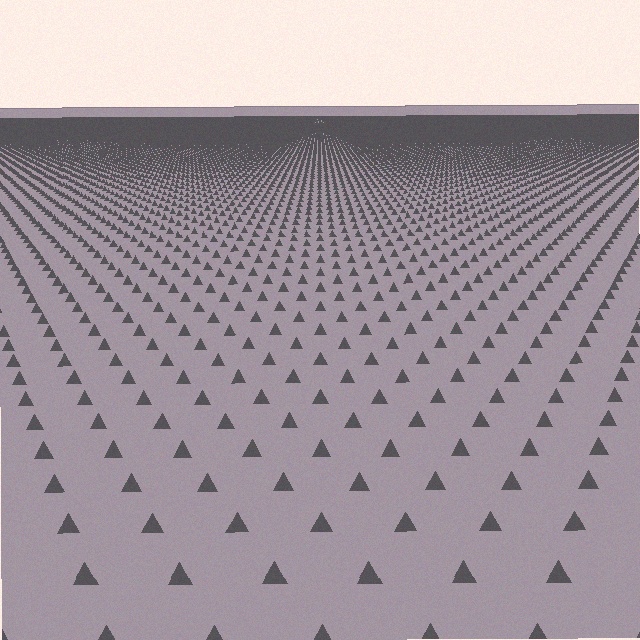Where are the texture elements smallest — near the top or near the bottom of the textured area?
Near the top.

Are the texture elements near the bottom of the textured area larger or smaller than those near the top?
Larger. Near the bottom, elements are closer to the viewer and appear at a bigger on-screen size.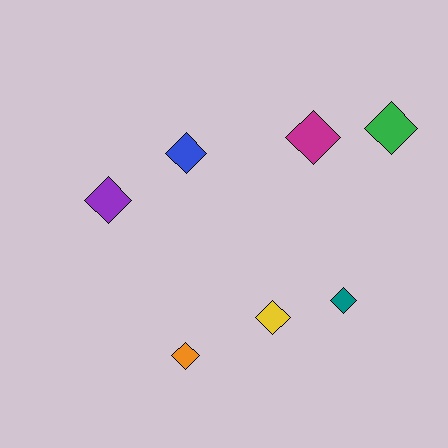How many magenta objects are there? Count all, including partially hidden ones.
There is 1 magenta object.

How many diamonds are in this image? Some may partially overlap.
There are 7 diamonds.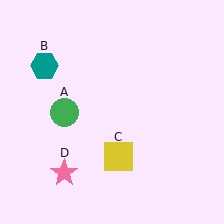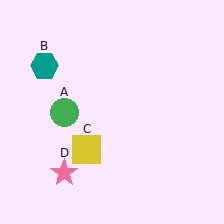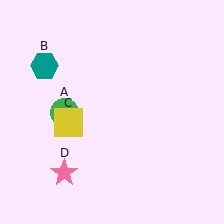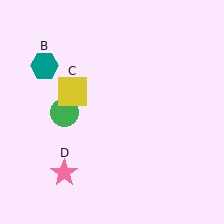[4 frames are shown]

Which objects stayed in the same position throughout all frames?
Green circle (object A) and teal hexagon (object B) and pink star (object D) remained stationary.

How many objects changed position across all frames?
1 object changed position: yellow square (object C).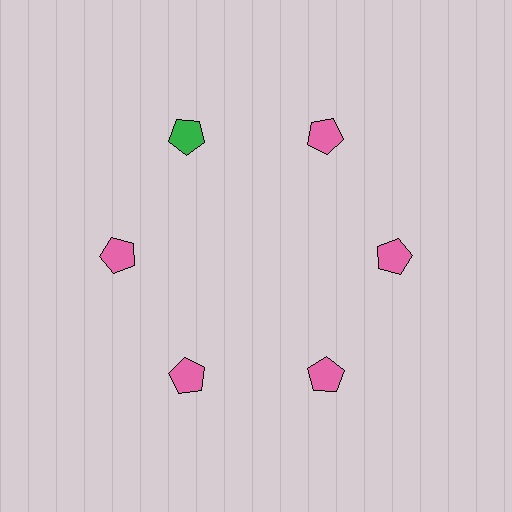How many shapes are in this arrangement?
There are 6 shapes arranged in a ring pattern.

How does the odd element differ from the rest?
It has a different color: green instead of pink.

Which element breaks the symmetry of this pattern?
The green pentagon at roughly the 11 o'clock position breaks the symmetry. All other shapes are pink pentagons.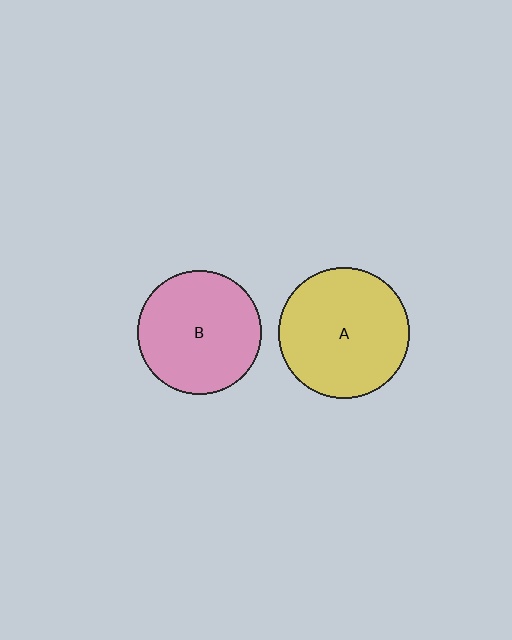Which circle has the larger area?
Circle A (yellow).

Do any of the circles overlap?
No, none of the circles overlap.